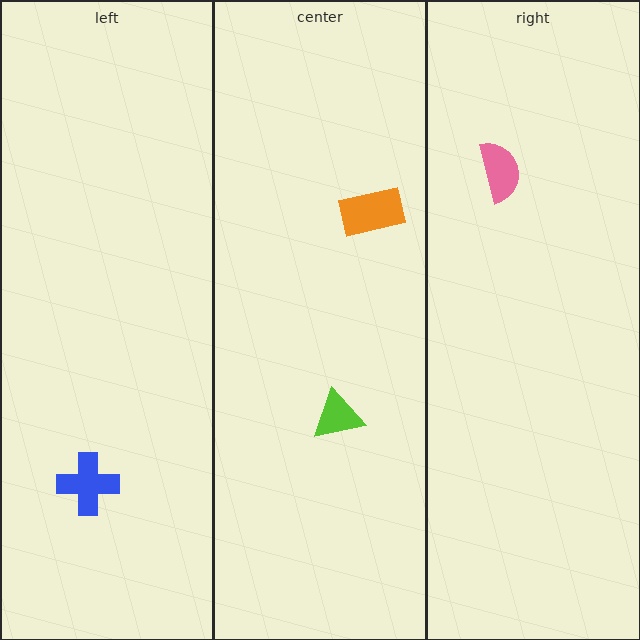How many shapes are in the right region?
1.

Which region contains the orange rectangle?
The center region.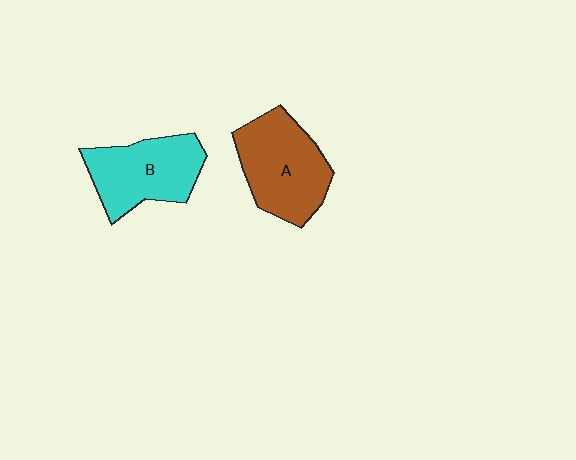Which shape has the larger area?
Shape A (brown).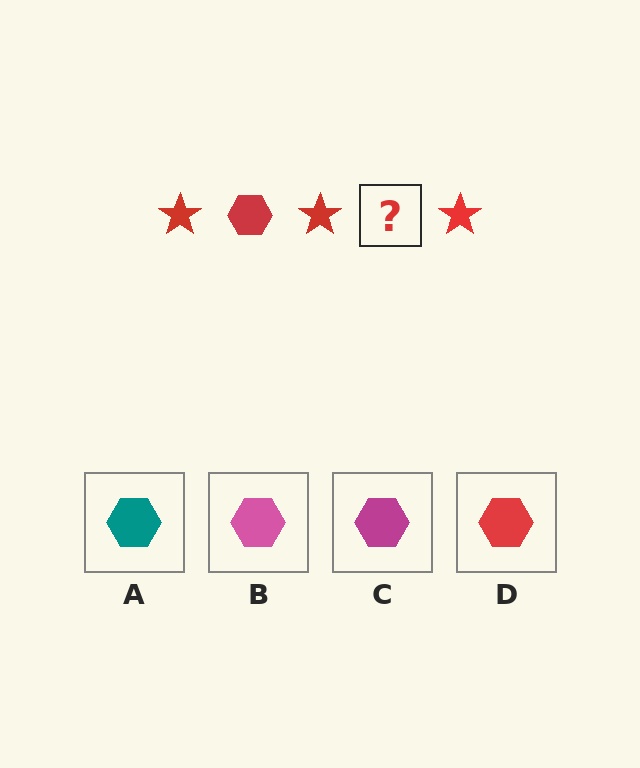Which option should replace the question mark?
Option D.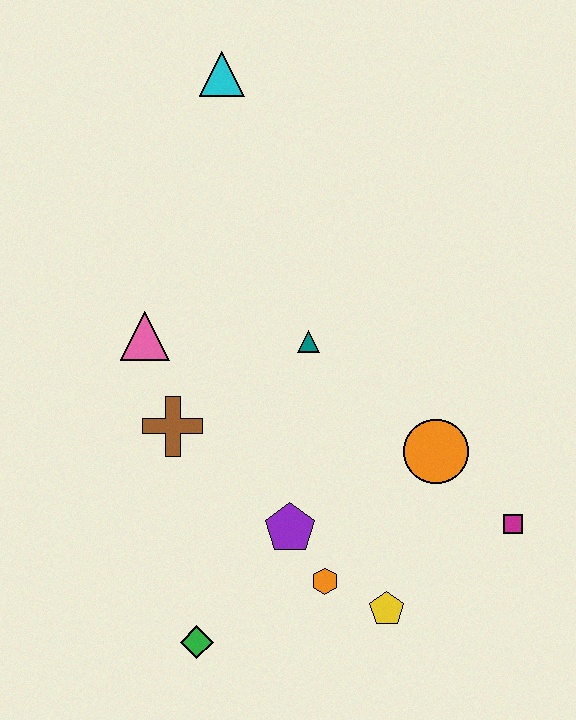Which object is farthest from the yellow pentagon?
The cyan triangle is farthest from the yellow pentagon.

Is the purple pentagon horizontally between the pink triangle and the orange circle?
Yes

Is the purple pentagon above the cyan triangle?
No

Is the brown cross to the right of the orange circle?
No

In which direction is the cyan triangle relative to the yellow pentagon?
The cyan triangle is above the yellow pentagon.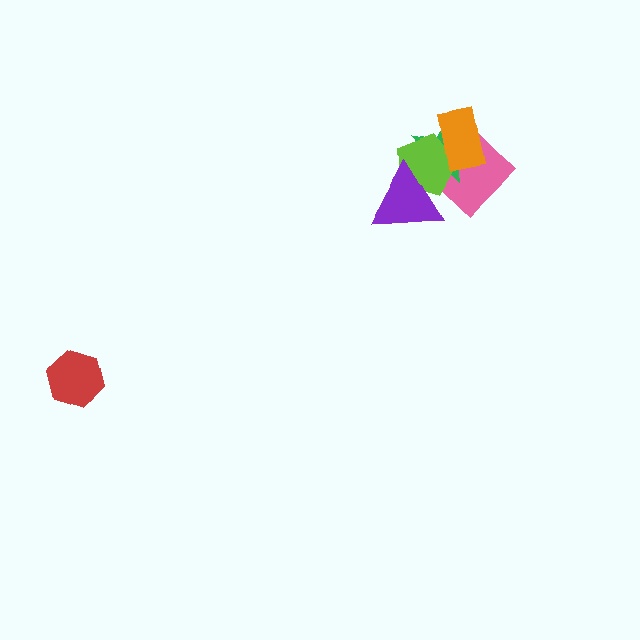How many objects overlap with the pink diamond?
4 objects overlap with the pink diamond.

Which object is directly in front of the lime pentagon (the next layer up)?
The purple triangle is directly in front of the lime pentagon.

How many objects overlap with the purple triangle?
3 objects overlap with the purple triangle.